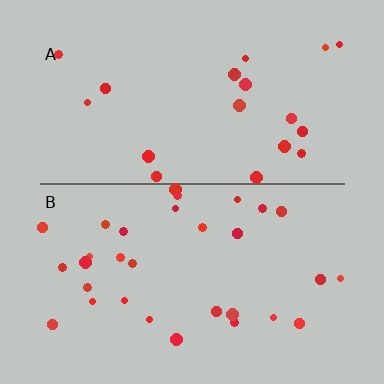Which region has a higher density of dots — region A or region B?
B (the bottom).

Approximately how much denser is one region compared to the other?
Approximately 1.6× — region B over region A.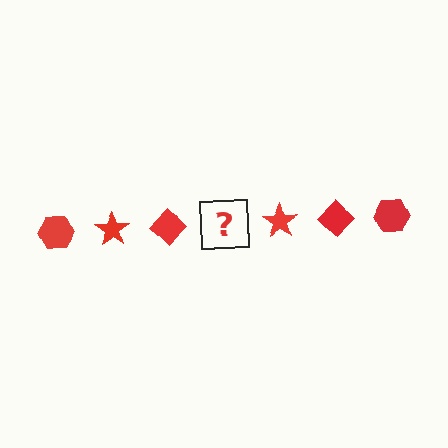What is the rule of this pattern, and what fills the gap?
The rule is that the pattern cycles through hexagon, star, diamond shapes in red. The gap should be filled with a red hexagon.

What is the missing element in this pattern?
The missing element is a red hexagon.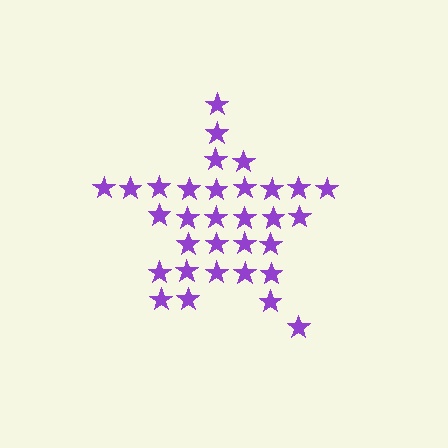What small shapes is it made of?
It is made of small stars.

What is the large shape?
The large shape is a star.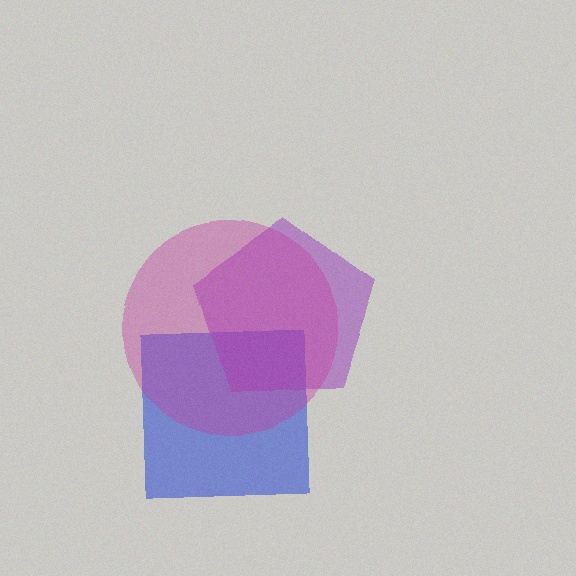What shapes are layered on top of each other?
The layered shapes are: a blue square, a purple pentagon, a magenta circle.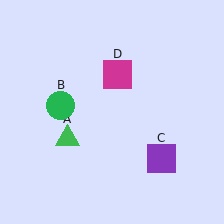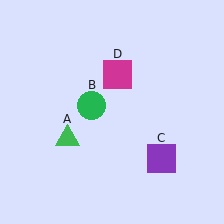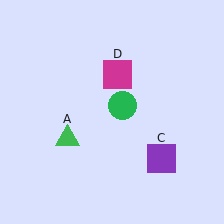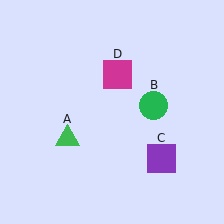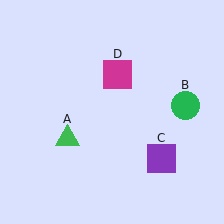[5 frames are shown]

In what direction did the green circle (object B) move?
The green circle (object B) moved right.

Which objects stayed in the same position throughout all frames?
Green triangle (object A) and purple square (object C) and magenta square (object D) remained stationary.